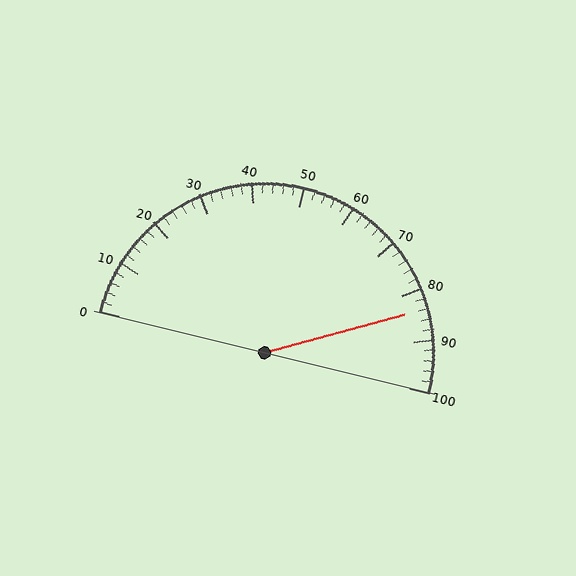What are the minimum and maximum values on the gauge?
The gauge ranges from 0 to 100.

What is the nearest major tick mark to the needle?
The nearest major tick mark is 80.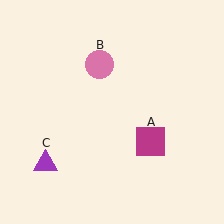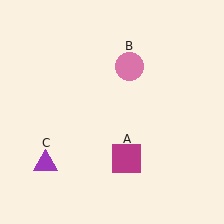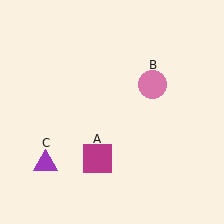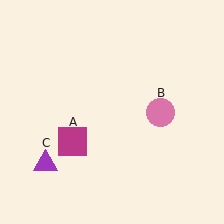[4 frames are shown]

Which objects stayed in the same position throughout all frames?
Purple triangle (object C) remained stationary.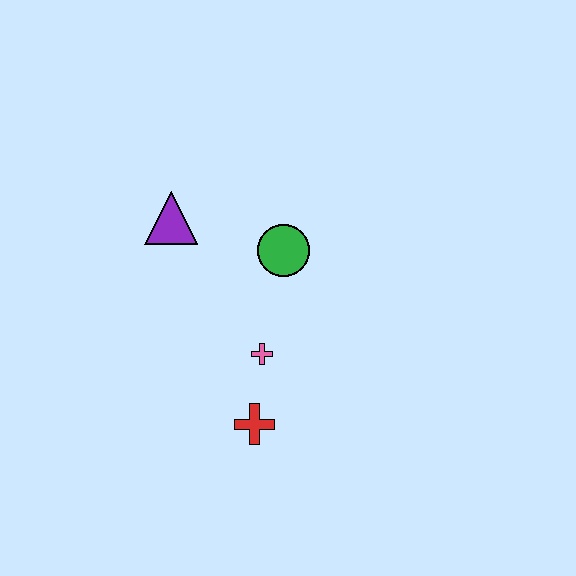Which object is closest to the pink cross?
The red cross is closest to the pink cross.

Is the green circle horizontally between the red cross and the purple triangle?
No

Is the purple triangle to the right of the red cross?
No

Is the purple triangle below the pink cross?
No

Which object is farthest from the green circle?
The red cross is farthest from the green circle.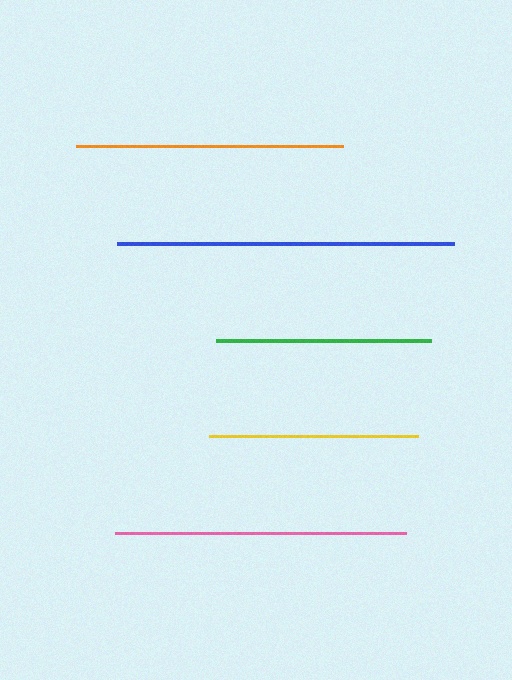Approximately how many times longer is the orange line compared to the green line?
The orange line is approximately 1.2 times the length of the green line.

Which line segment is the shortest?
The yellow line is the shortest at approximately 210 pixels.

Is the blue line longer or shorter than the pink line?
The blue line is longer than the pink line.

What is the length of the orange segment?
The orange segment is approximately 267 pixels long.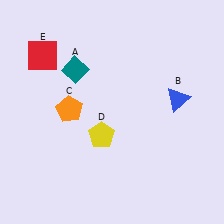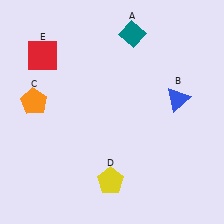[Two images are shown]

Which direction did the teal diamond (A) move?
The teal diamond (A) moved right.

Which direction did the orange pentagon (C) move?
The orange pentagon (C) moved left.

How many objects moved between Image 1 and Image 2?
3 objects moved between the two images.